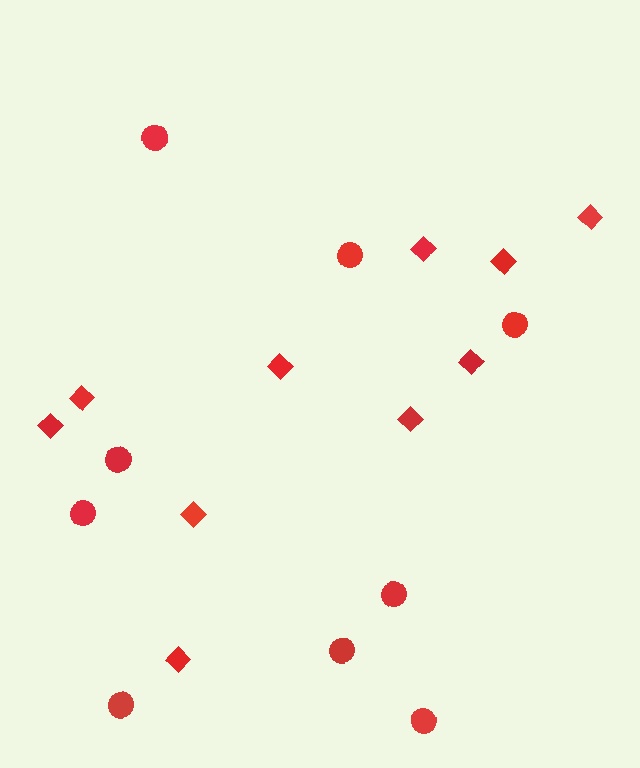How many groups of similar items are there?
There are 2 groups: one group of circles (9) and one group of diamonds (10).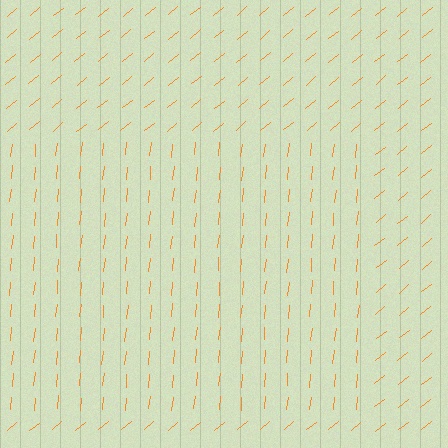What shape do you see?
I see a rectangle.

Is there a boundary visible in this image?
Yes, there is a texture boundary formed by a change in line orientation.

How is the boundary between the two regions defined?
The boundary is defined purely by a change in line orientation (approximately 45 degrees difference). All lines are the same color and thickness.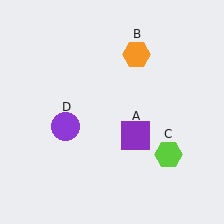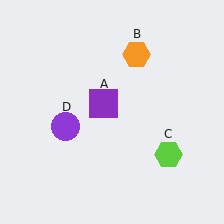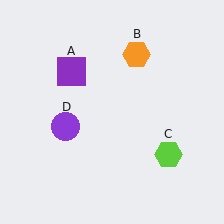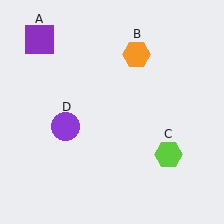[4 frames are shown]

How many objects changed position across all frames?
1 object changed position: purple square (object A).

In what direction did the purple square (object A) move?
The purple square (object A) moved up and to the left.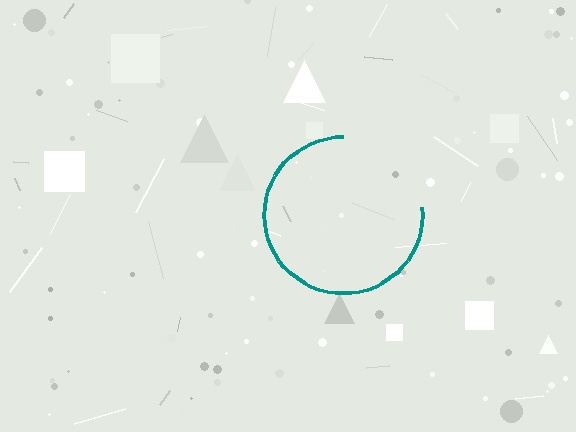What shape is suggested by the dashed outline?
The dashed outline suggests a circle.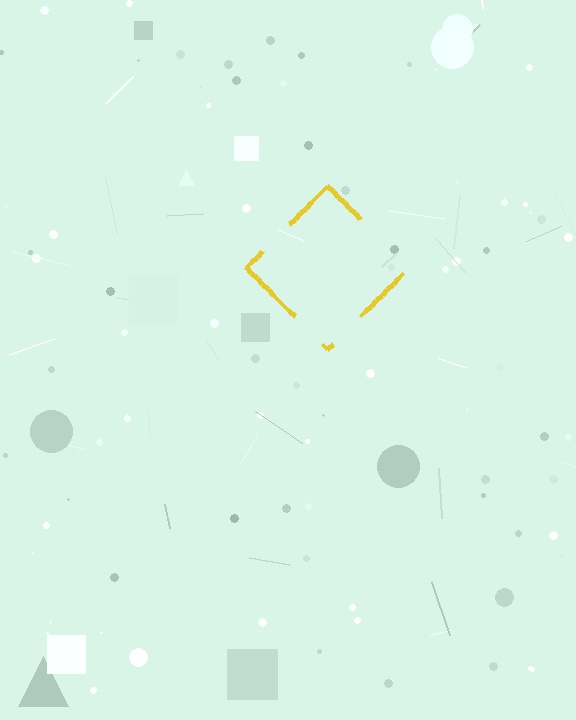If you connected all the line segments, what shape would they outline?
They would outline a diamond.